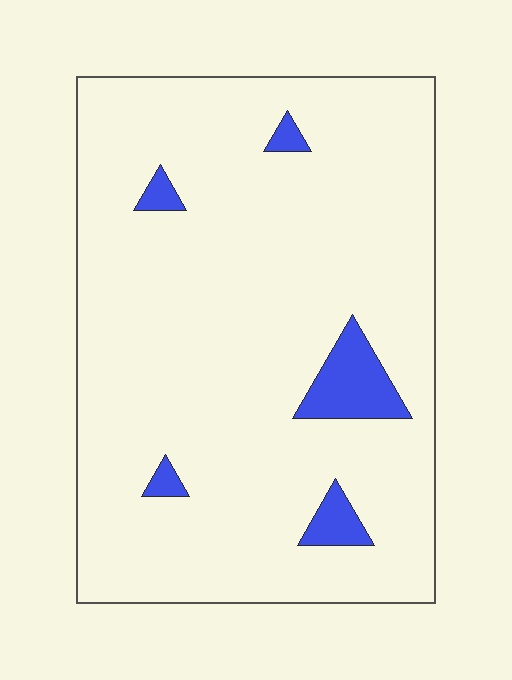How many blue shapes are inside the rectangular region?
5.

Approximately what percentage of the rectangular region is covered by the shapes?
Approximately 5%.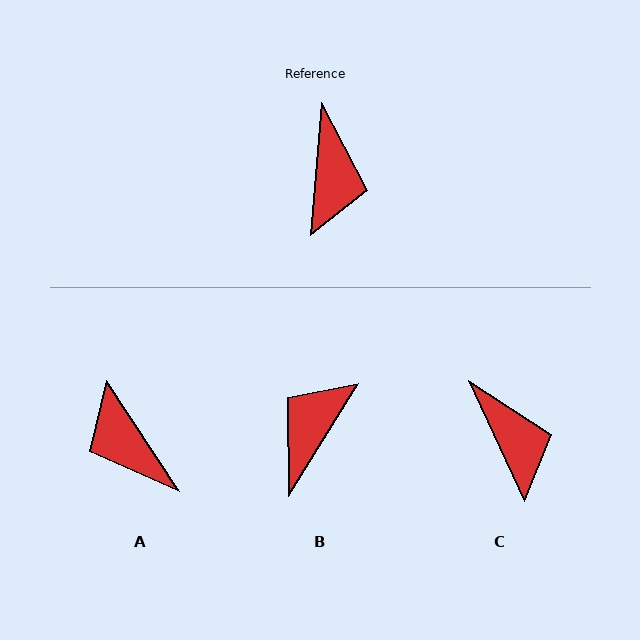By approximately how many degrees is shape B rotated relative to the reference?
Approximately 153 degrees counter-clockwise.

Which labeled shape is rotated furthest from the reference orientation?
B, about 153 degrees away.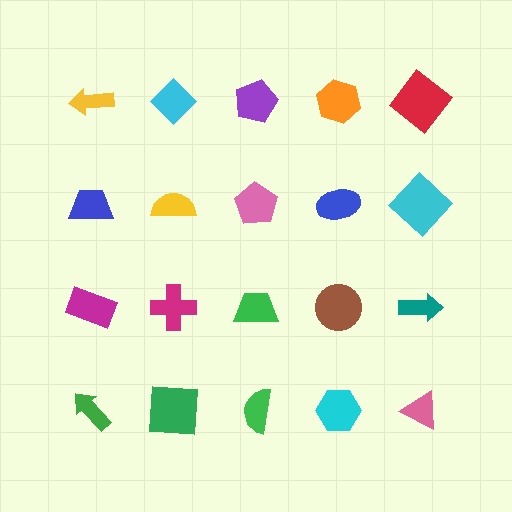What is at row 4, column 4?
A cyan hexagon.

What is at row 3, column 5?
A teal arrow.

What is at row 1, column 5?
A red diamond.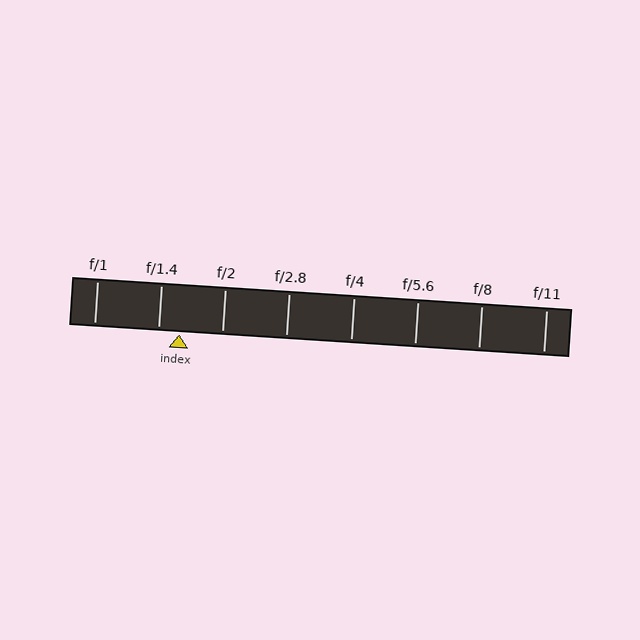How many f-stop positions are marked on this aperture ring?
There are 8 f-stop positions marked.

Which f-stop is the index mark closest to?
The index mark is closest to f/1.4.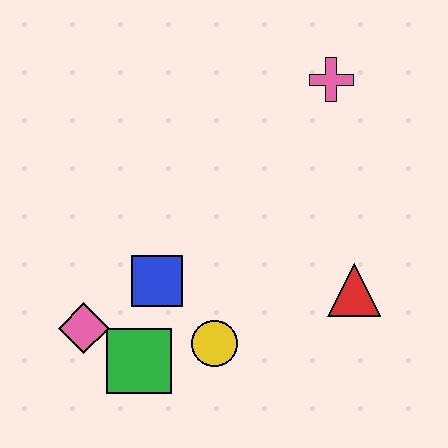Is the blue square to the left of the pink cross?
Yes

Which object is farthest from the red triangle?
The pink diamond is farthest from the red triangle.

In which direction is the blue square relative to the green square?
The blue square is above the green square.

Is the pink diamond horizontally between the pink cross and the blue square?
No